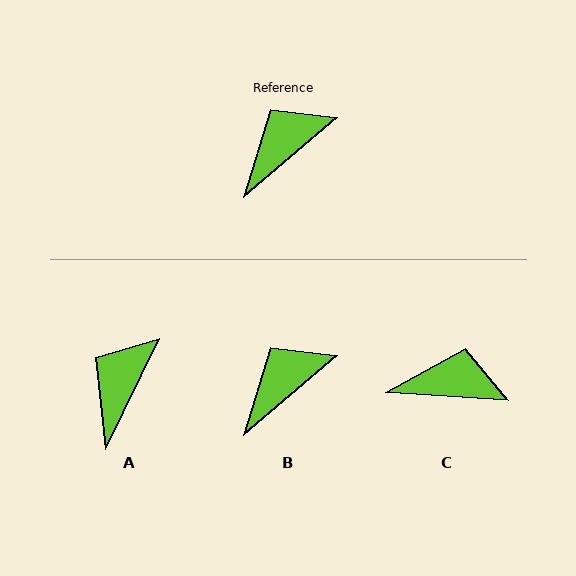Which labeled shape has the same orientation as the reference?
B.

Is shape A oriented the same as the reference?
No, it is off by about 23 degrees.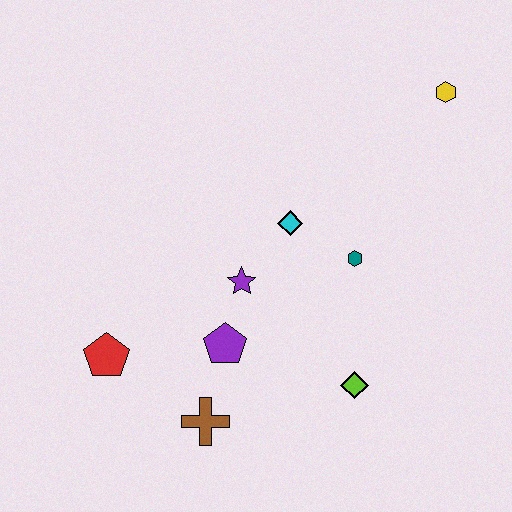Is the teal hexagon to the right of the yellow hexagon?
No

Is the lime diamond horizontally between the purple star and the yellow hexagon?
Yes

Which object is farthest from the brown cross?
The yellow hexagon is farthest from the brown cross.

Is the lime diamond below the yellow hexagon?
Yes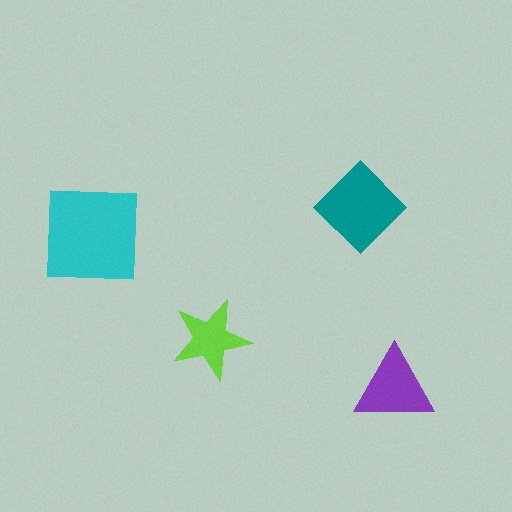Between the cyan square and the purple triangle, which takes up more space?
The cyan square.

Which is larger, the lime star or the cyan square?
The cyan square.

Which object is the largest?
The cyan square.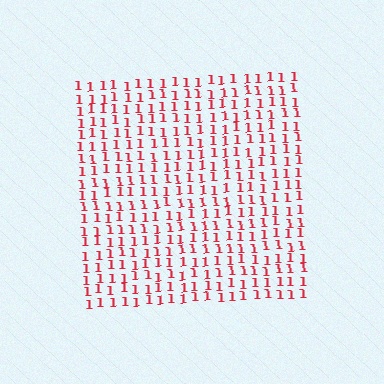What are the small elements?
The small elements are digit 1's.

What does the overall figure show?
The overall figure shows a square.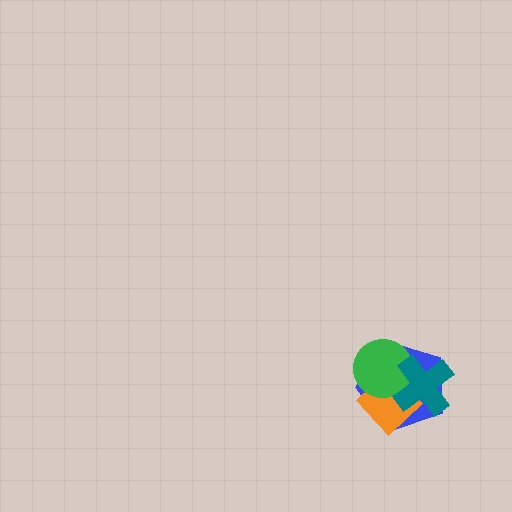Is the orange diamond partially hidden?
Yes, it is partially covered by another shape.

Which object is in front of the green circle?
The teal cross is in front of the green circle.